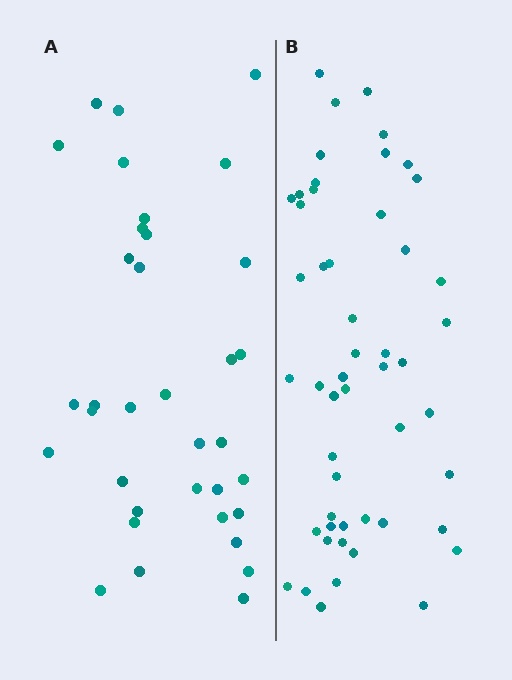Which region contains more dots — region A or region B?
Region B (the right region) has more dots.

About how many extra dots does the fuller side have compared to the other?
Region B has approximately 15 more dots than region A.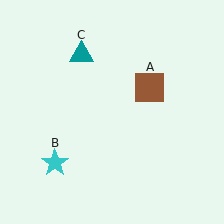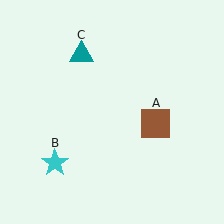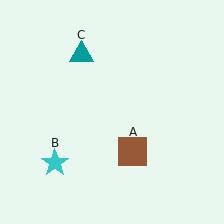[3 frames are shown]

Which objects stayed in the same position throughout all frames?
Cyan star (object B) and teal triangle (object C) remained stationary.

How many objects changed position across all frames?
1 object changed position: brown square (object A).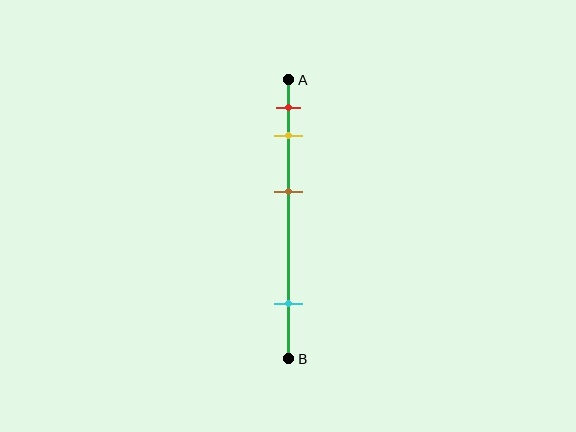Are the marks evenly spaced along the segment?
No, the marks are not evenly spaced.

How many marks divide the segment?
There are 4 marks dividing the segment.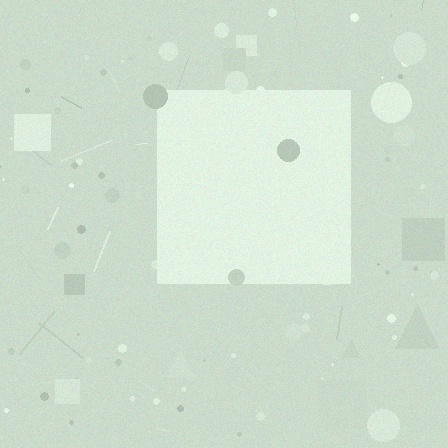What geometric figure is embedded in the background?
A square is embedded in the background.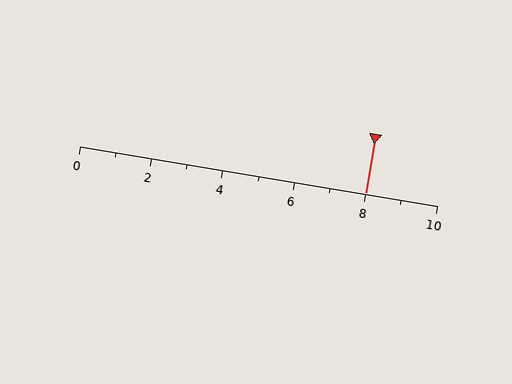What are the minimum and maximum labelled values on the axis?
The axis runs from 0 to 10.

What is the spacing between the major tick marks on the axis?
The major ticks are spaced 2 apart.